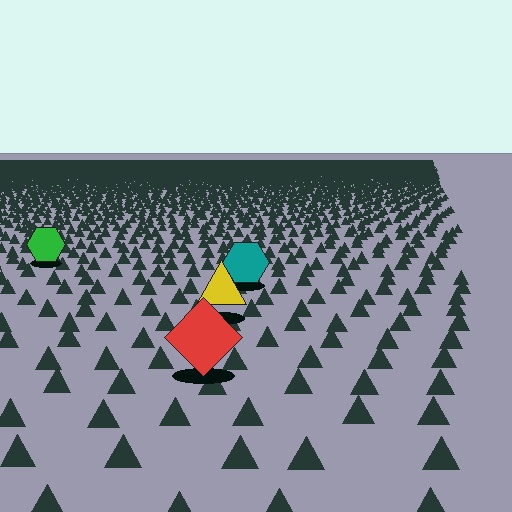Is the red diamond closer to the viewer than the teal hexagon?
Yes. The red diamond is closer — you can tell from the texture gradient: the ground texture is coarser near it.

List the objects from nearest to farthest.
From nearest to farthest: the red diamond, the yellow triangle, the teal hexagon, the green hexagon.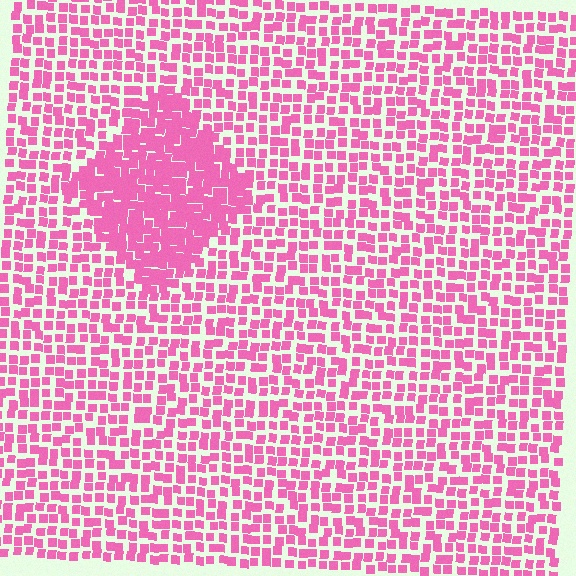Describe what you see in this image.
The image contains small pink elements arranged at two different densities. A diamond-shaped region is visible where the elements are more densely packed than the surrounding area.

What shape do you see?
I see a diamond.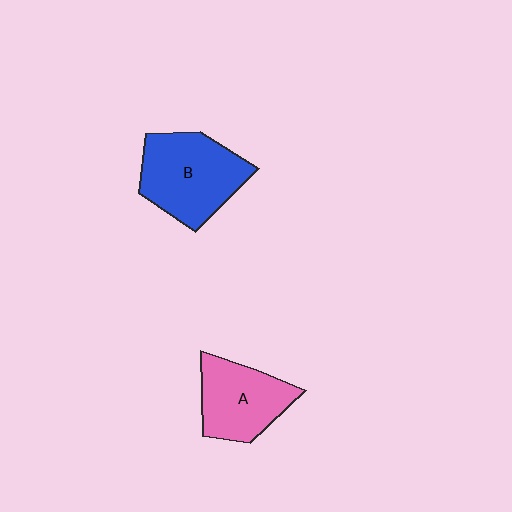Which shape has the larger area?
Shape B (blue).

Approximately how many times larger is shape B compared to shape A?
Approximately 1.3 times.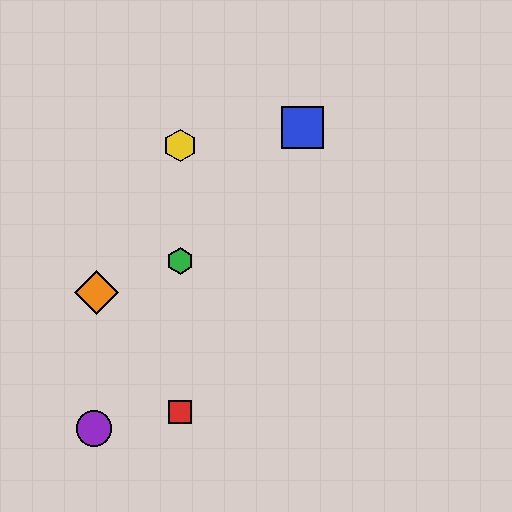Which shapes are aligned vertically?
The red square, the green hexagon, the yellow hexagon are aligned vertically.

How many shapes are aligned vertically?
3 shapes (the red square, the green hexagon, the yellow hexagon) are aligned vertically.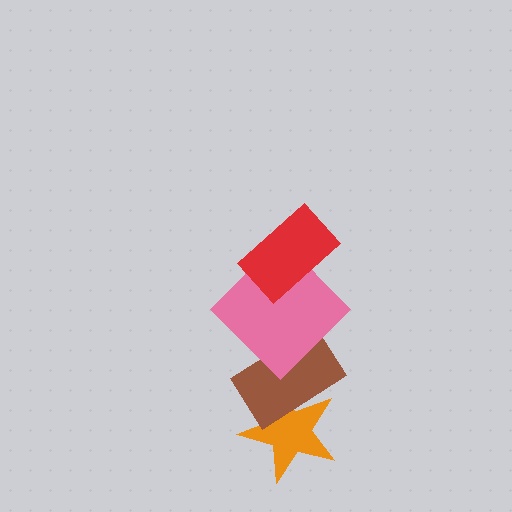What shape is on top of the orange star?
The brown rectangle is on top of the orange star.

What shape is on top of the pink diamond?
The red rectangle is on top of the pink diamond.